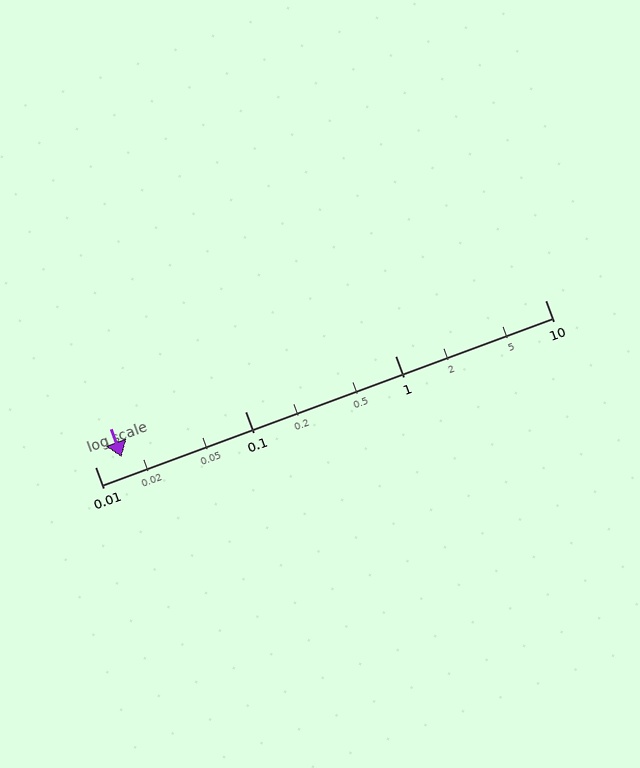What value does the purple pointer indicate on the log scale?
The pointer indicates approximately 0.015.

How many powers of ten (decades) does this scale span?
The scale spans 3 decades, from 0.01 to 10.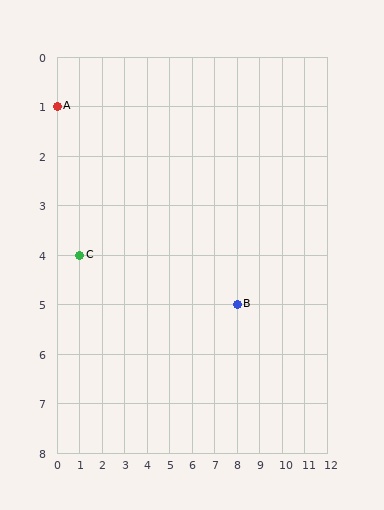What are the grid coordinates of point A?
Point A is at grid coordinates (0, 1).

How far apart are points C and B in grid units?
Points C and B are 7 columns and 1 row apart (about 7.1 grid units diagonally).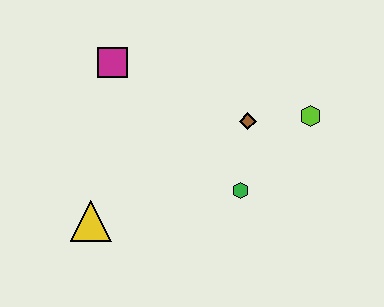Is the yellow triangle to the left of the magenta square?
Yes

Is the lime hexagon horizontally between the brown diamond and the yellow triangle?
No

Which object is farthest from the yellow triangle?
The lime hexagon is farthest from the yellow triangle.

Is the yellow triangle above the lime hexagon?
No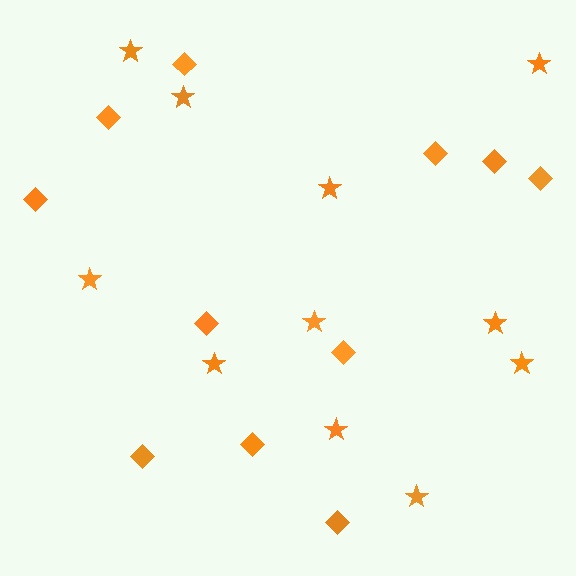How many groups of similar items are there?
There are 2 groups: one group of diamonds (11) and one group of stars (11).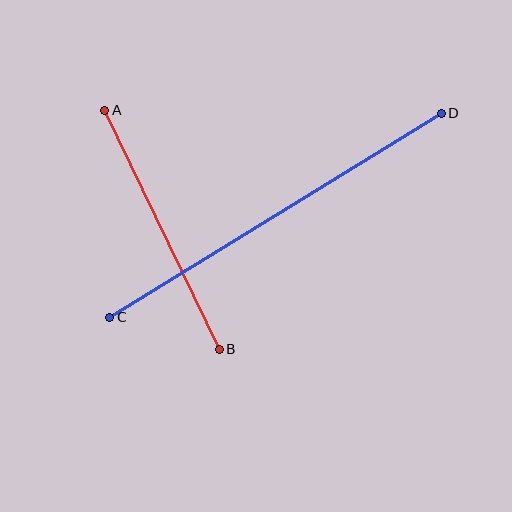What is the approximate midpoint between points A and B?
The midpoint is at approximately (162, 230) pixels.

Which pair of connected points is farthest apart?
Points C and D are farthest apart.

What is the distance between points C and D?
The distance is approximately 390 pixels.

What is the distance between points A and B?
The distance is approximately 265 pixels.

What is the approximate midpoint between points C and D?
The midpoint is at approximately (276, 215) pixels.